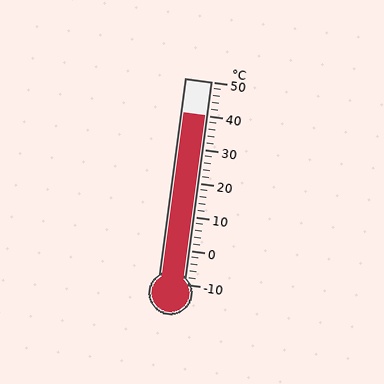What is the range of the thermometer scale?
The thermometer scale ranges from -10°C to 50°C.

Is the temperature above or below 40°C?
The temperature is at 40°C.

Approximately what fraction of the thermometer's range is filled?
The thermometer is filled to approximately 85% of its range.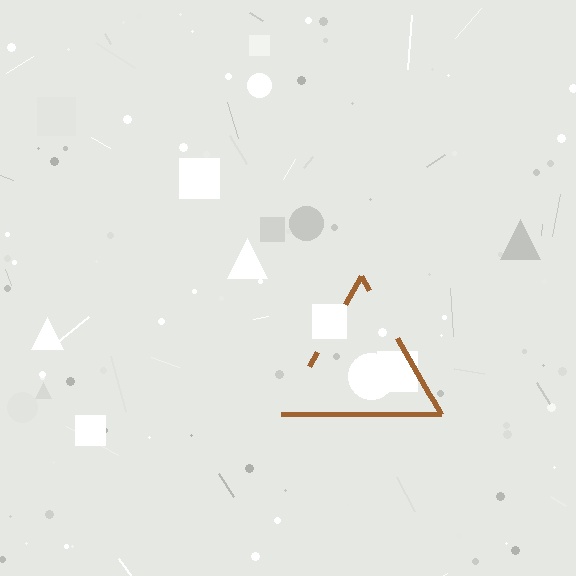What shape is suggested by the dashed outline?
The dashed outline suggests a triangle.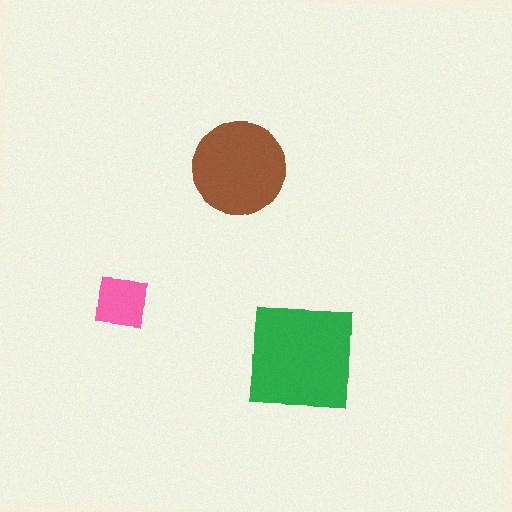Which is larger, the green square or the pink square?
The green square.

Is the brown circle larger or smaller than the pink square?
Larger.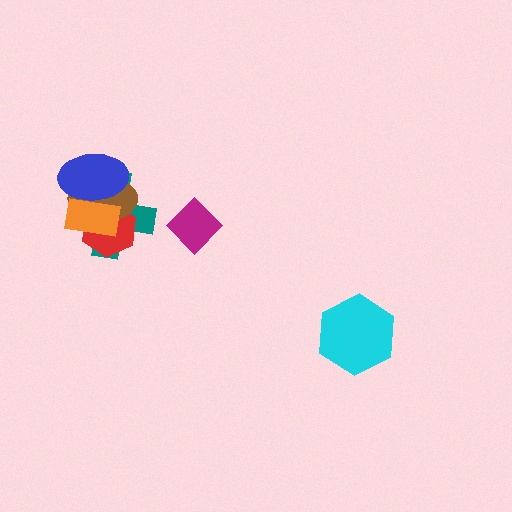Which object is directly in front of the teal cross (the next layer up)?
The red hexagon is directly in front of the teal cross.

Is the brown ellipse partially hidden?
Yes, it is partially covered by another shape.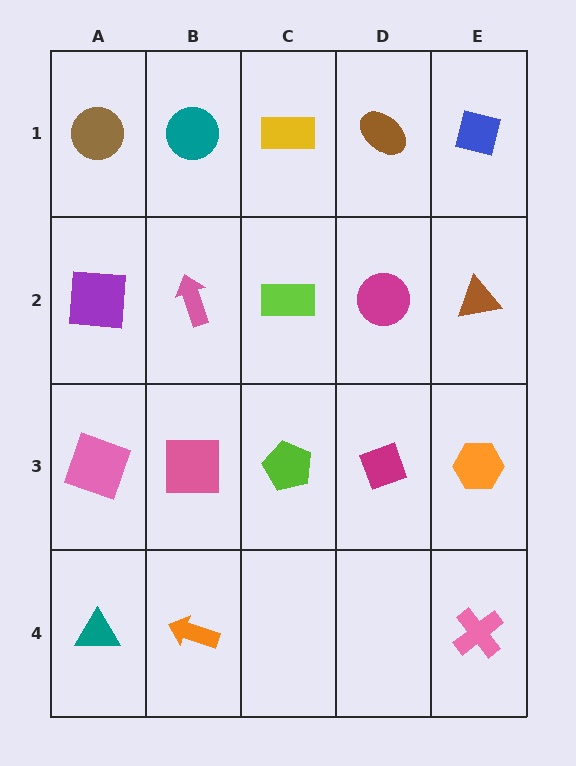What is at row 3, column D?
A magenta diamond.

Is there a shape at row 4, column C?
No, that cell is empty.